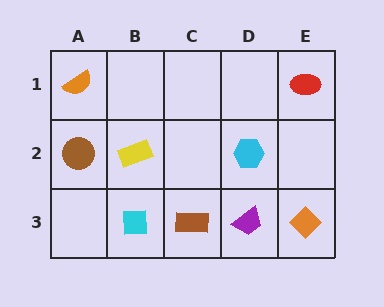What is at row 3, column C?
A brown rectangle.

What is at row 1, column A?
An orange semicircle.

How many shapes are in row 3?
4 shapes.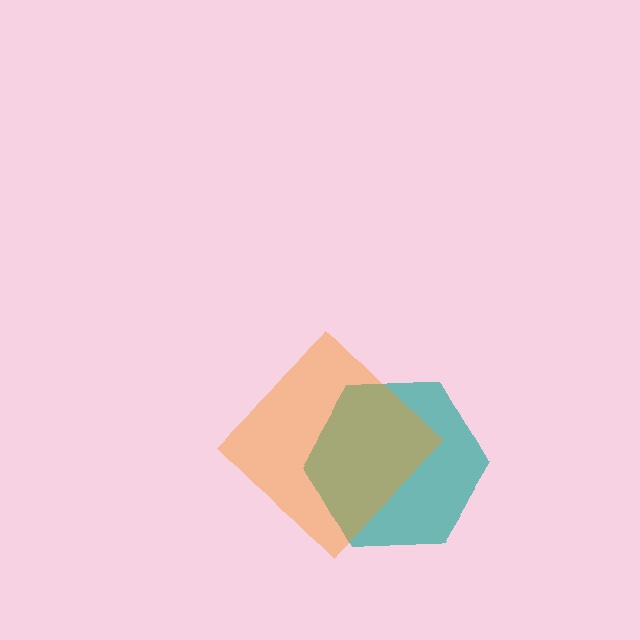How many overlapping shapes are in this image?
There are 2 overlapping shapes in the image.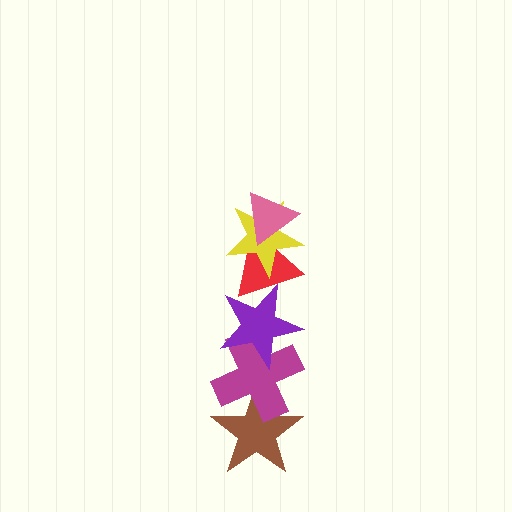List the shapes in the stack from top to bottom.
From top to bottom: the pink triangle, the yellow star, the red triangle, the purple star, the magenta cross, the brown star.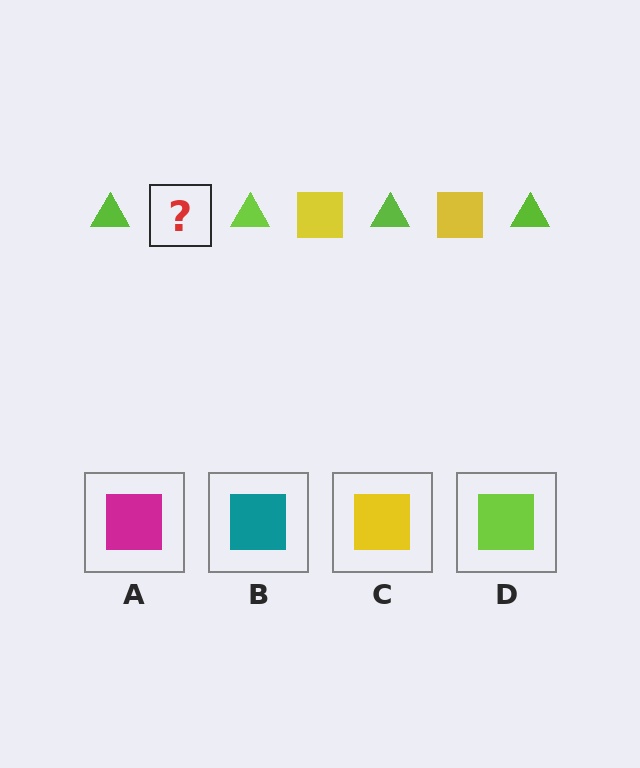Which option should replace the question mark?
Option C.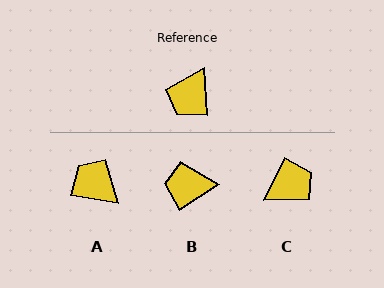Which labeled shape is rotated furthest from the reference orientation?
C, about 152 degrees away.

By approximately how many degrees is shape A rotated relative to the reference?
Approximately 103 degrees clockwise.